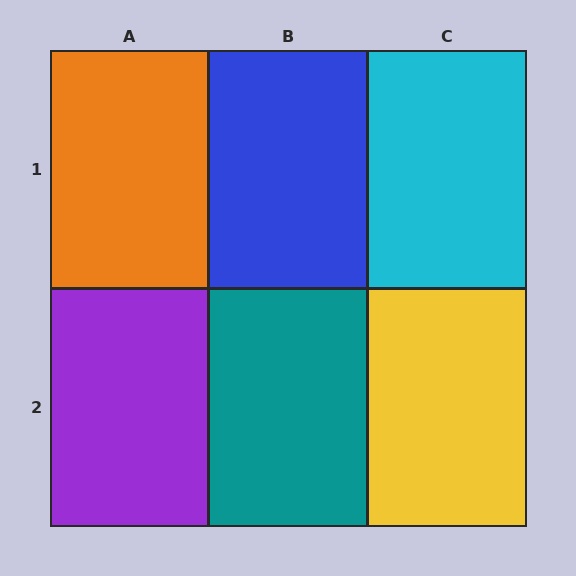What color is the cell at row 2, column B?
Teal.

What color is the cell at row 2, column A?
Purple.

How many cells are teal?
1 cell is teal.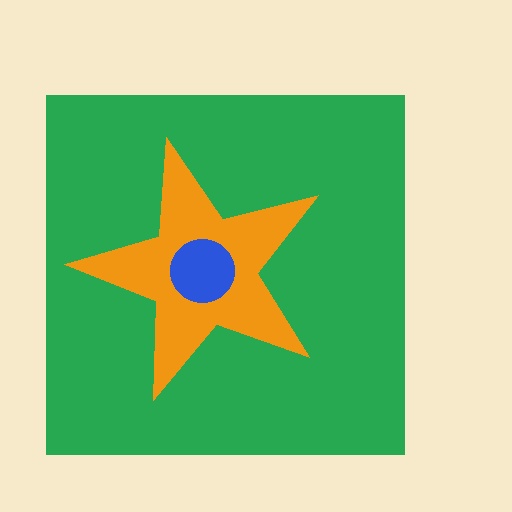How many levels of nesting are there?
3.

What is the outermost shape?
The green square.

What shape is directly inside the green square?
The orange star.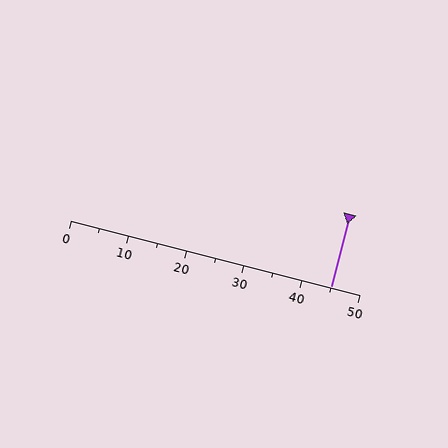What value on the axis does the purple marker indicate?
The marker indicates approximately 45.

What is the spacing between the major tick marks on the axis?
The major ticks are spaced 10 apart.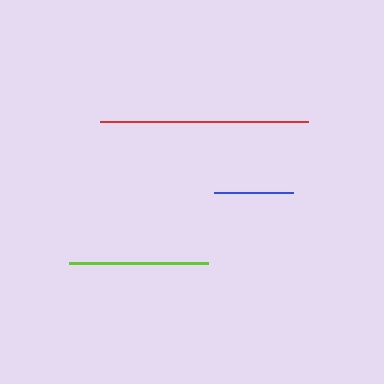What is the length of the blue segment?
The blue segment is approximately 79 pixels long.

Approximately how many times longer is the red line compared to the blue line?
The red line is approximately 2.6 times the length of the blue line.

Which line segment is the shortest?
The blue line is the shortest at approximately 79 pixels.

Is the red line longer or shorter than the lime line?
The red line is longer than the lime line.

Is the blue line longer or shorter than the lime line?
The lime line is longer than the blue line.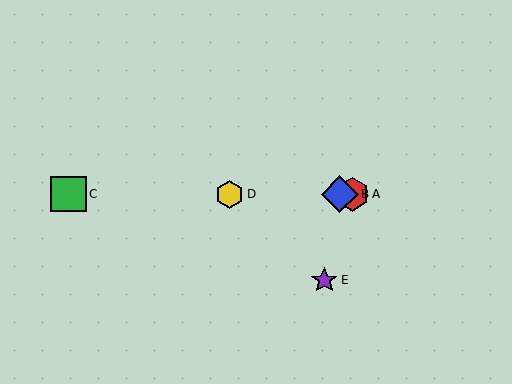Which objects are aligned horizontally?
Objects A, B, C, D are aligned horizontally.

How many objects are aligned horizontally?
4 objects (A, B, C, D) are aligned horizontally.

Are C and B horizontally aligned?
Yes, both are at y≈194.